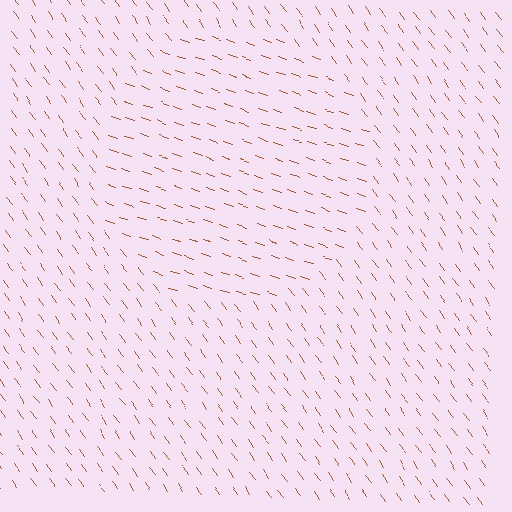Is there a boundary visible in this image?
Yes, there is a texture boundary formed by a change in line orientation.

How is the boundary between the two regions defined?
The boundary is defined purely by a change in line orientation (approximately 34 degrees difference). All lines are the same color and thickness.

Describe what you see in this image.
The image is filled with small brown line segments. A circle region in the image has lines oriented differently from the surrounding lines, creating a visible texture boundary.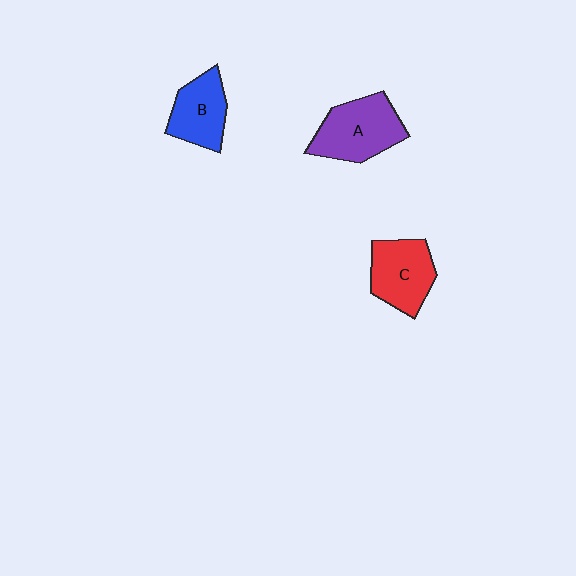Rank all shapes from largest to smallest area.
From largest to smallest: A (purple), C (red), B (blue).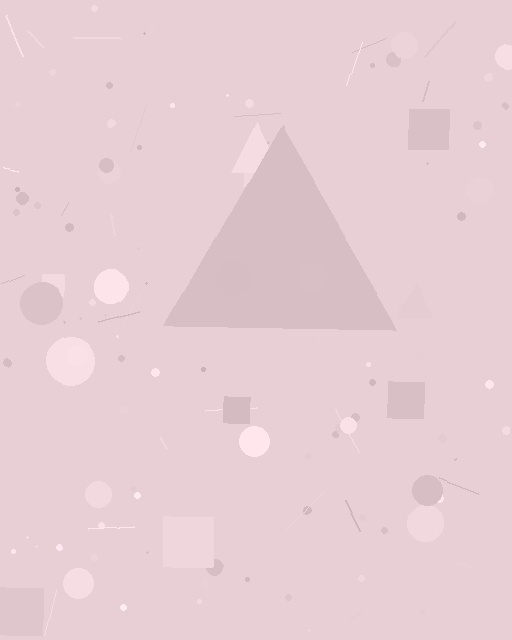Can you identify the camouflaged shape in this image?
The camouflaged shape is a triangle.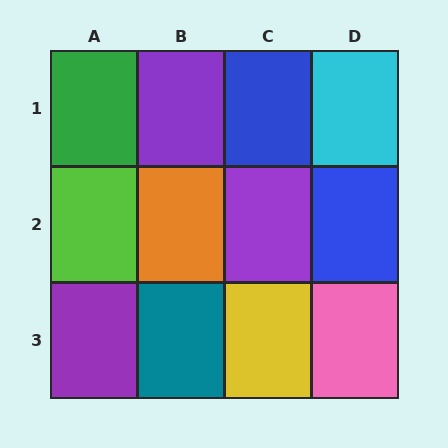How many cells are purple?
3 cells are purple.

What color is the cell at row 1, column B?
Purple.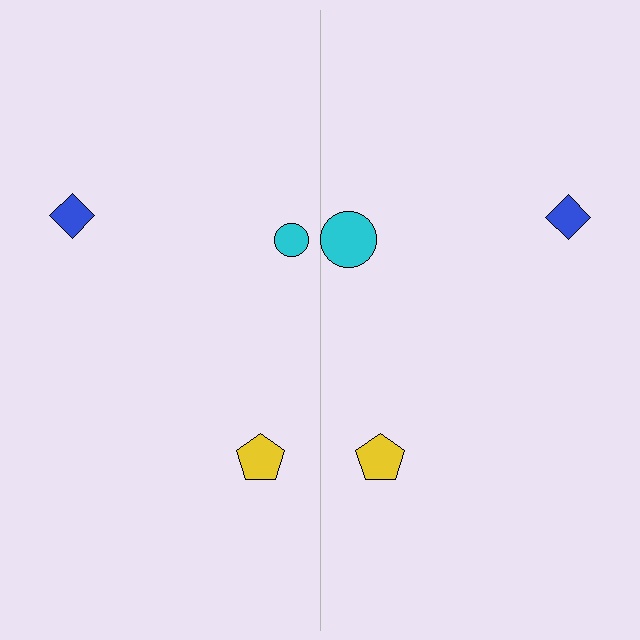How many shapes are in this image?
There are 6 shapes in this image.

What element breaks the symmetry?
The cyan circle on the right side has a different size than its mirror counterpart.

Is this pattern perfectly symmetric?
No, the pattern is not perfectly symmetric. The cyan circle on the right side has a different size than its mirror counterpart.